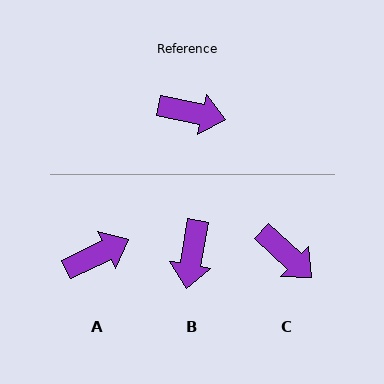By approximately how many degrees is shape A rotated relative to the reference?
Approximately 38 degrees counter-clockwise.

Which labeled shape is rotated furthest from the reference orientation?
B, about 88 degrees away.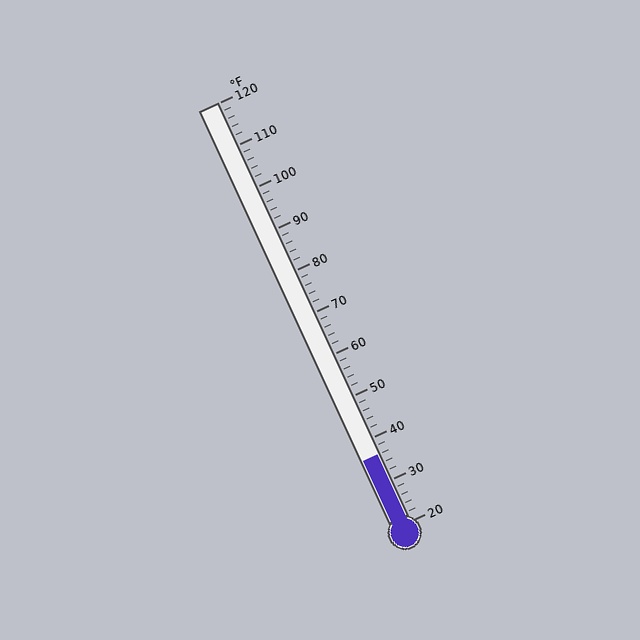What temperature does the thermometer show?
The thermometer shows approximately 36°F.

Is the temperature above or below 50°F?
The temperature is below 50°F.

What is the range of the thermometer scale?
The thermometer scale ranges from 20°F to 120°F.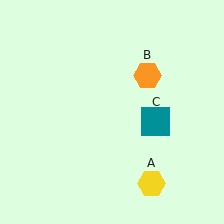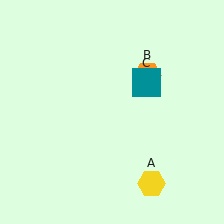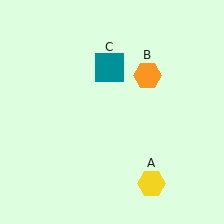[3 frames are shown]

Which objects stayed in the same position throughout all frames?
Yellow hexagon (object A) and orange hexagon (object B) remained stationary.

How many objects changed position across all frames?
1 object changed position: teal square (object C).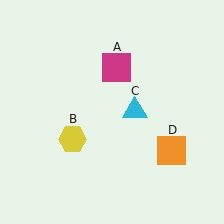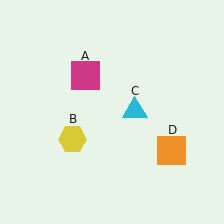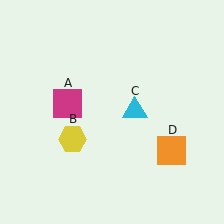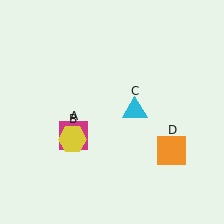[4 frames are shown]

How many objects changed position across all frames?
1 object changed position: magenta square (object A).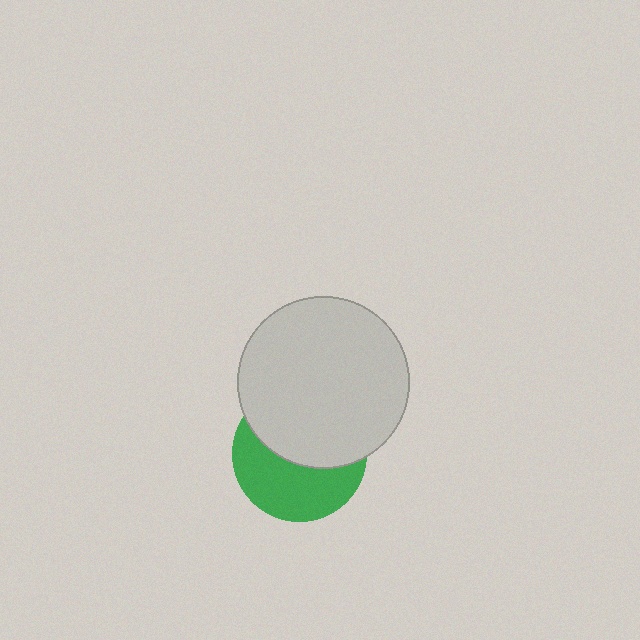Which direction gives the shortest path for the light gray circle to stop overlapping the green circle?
Moving up gives the shortest separation.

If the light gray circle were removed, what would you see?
You would see the complete green circle.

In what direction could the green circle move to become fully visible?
The green circle could move down. That would shift it out from behind the light gray circle entirely.